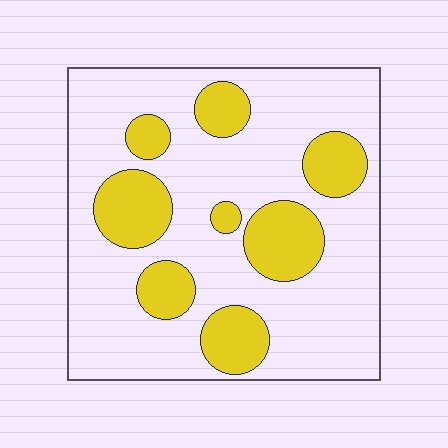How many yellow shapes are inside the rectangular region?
8.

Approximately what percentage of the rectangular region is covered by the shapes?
Approximately 25%.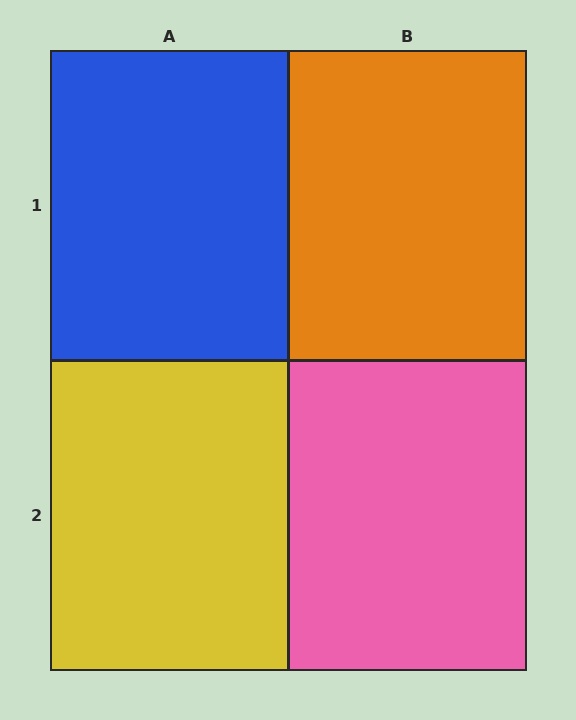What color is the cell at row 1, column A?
Blue.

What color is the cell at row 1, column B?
Orange.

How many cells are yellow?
1 cell is yellow.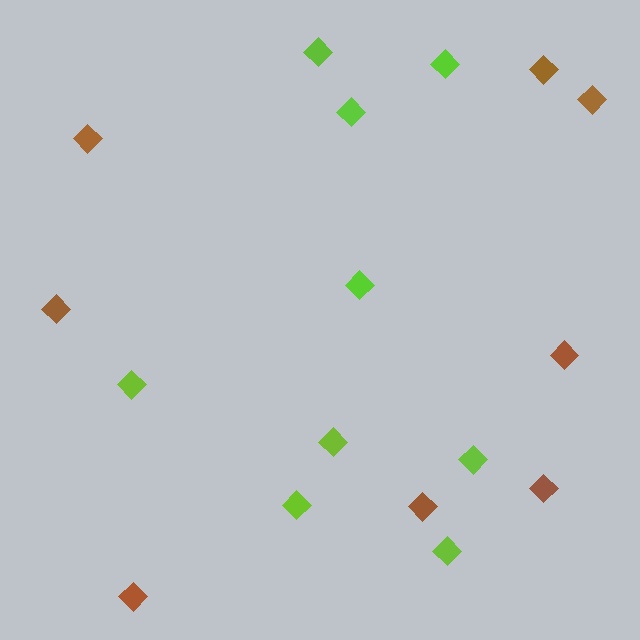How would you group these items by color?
There are 2 groups: one group of lime diamonds (9) and one group of brown diamonds (8).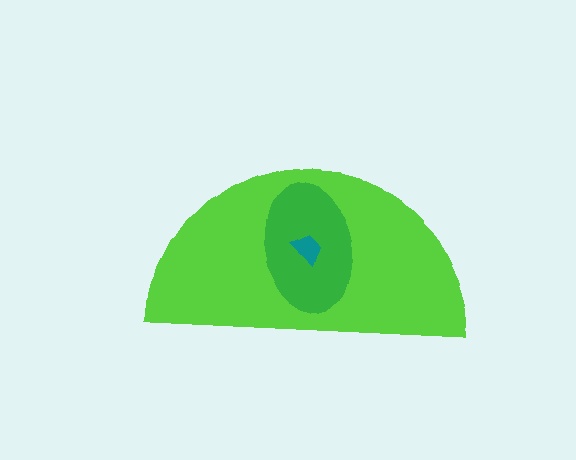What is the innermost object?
The teal trapezoid.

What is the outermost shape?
The lime semicircle.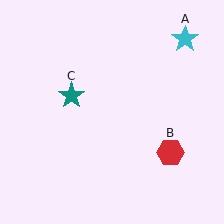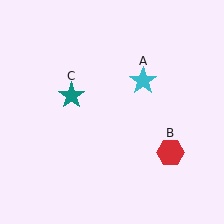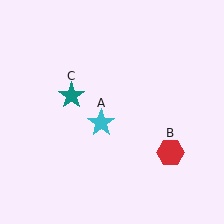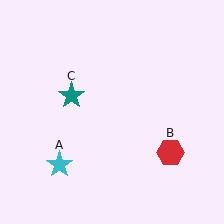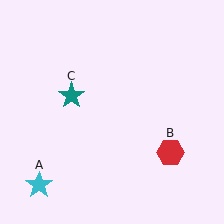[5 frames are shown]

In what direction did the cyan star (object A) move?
The cyan star (object A) moved down and to the left.